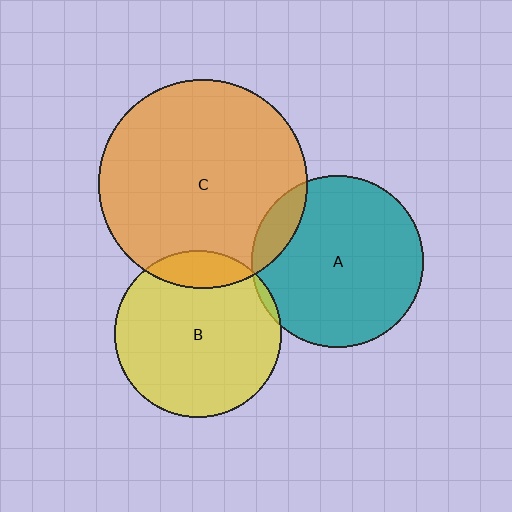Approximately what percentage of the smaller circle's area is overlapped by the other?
Approximately 15%.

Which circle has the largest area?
Circle C (orange).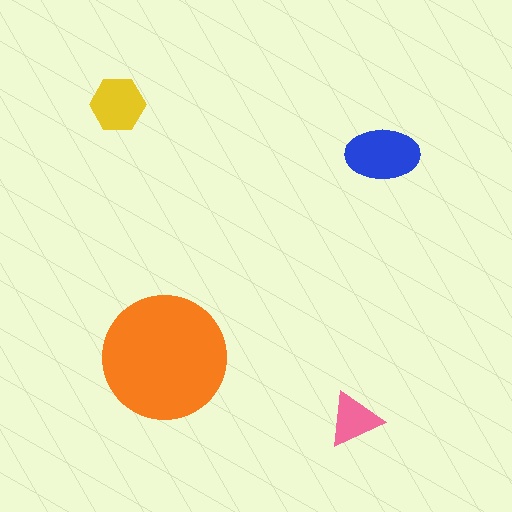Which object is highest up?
The yellow hexagon is topmost.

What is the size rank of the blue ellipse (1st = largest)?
2nd.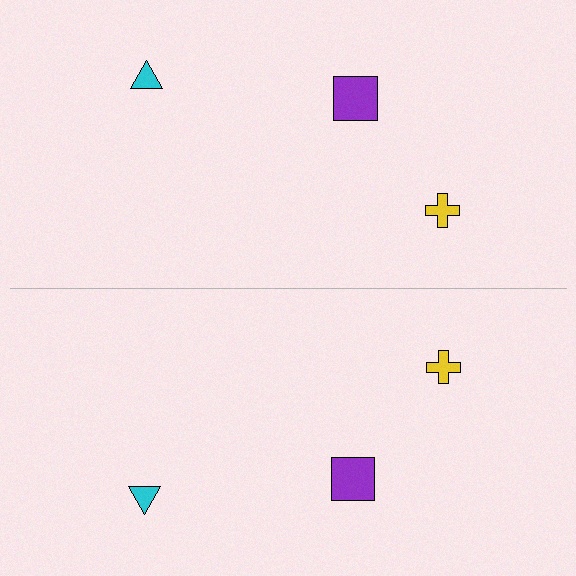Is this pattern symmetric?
Yes, this pattern has bilateral (reflection) symmetry.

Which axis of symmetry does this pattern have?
The pattern has a horizontal axis of symmetry running through the center of the image.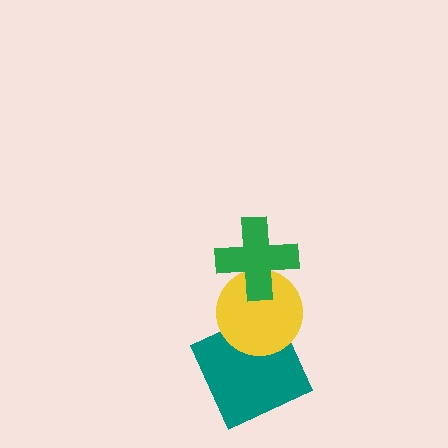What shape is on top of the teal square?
The yellow circle is on top of the teal square.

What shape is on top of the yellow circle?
The green cross is on top of the yellow circle.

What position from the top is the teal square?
The teal square is 3rd from the top.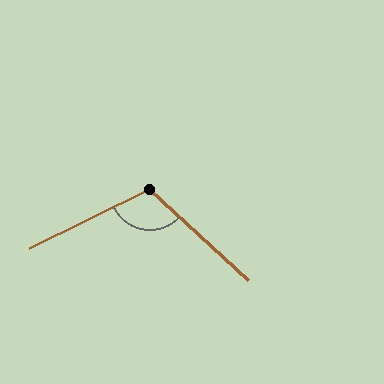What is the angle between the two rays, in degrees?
Approximately 111 degrees.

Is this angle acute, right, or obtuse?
It is obtuse.